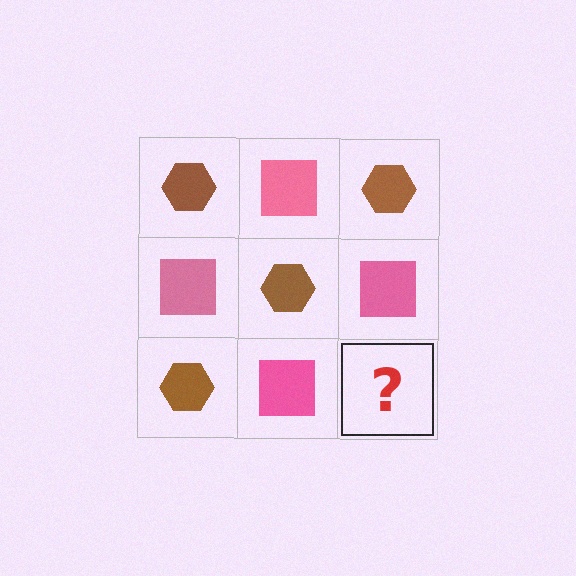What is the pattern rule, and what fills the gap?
The rule is that it alternates brown hexagon and pink square in a checkerboard pattern. The gap should be filled with a brown hexagon.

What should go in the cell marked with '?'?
The missing cell should contain a brown hexagon.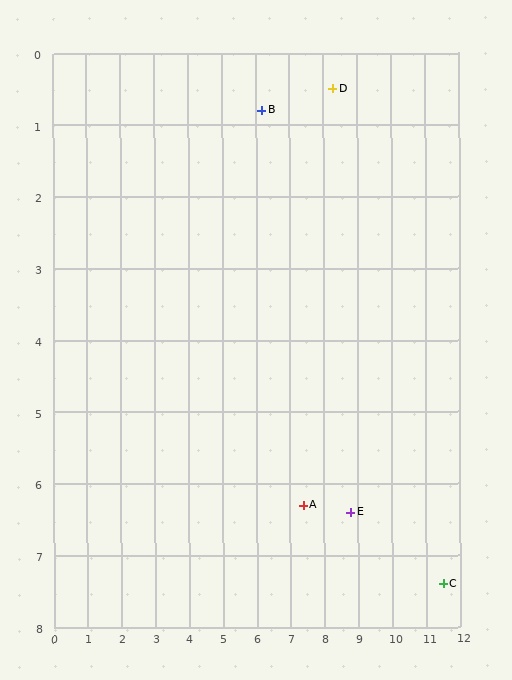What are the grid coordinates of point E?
Point E is at approximately (8.8, 6.4).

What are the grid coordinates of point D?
Point D is at approximately (8.3, 0.5).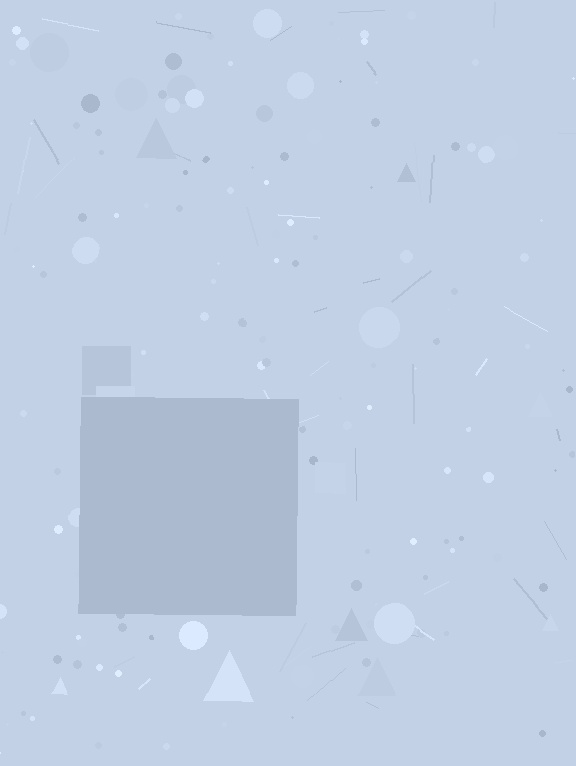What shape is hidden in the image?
A square is hidden in the image.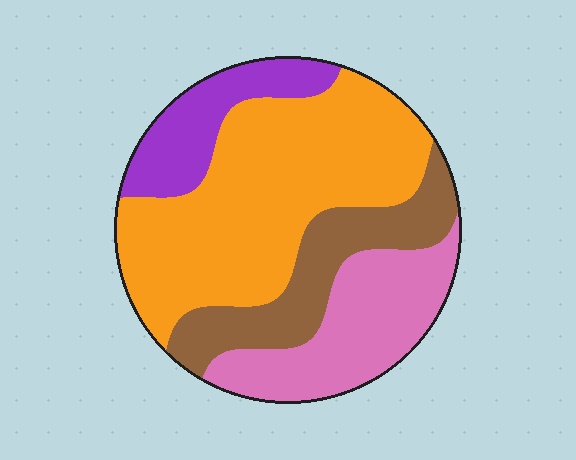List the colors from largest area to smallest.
From largest to smallest: orange, pink, brown, purple.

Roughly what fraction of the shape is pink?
Pink takes up about one fifth (1/5) of the shape.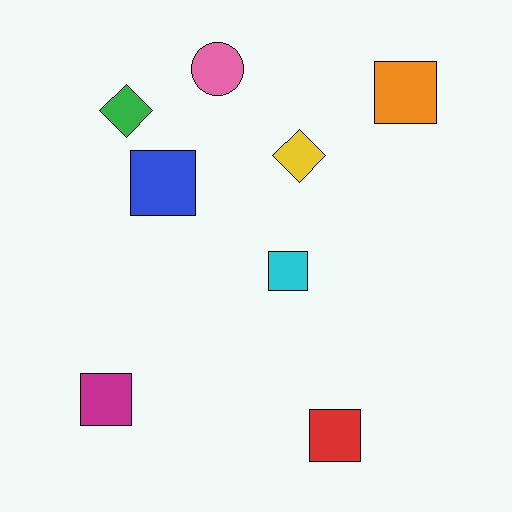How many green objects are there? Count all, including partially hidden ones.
There is 1 green object.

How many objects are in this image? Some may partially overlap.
There are 8 objects.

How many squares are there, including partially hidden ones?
There are 5 squares.